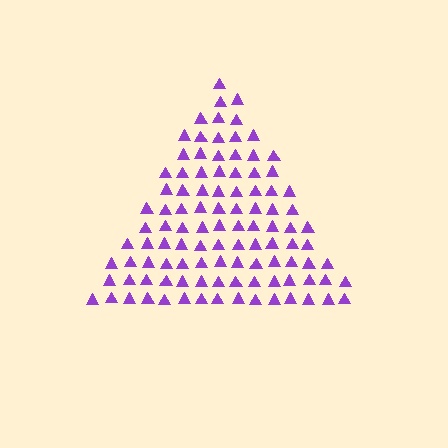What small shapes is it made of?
It is made of small triangles.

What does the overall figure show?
The overall figure shows a triangle.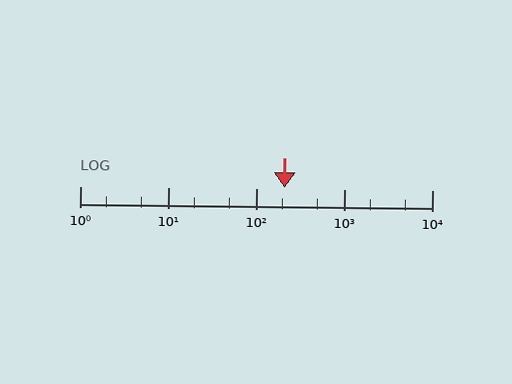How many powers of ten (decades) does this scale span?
The scale spans 4 decades, from 1 to 10000.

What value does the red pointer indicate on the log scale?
The pointer indicates approximately 210.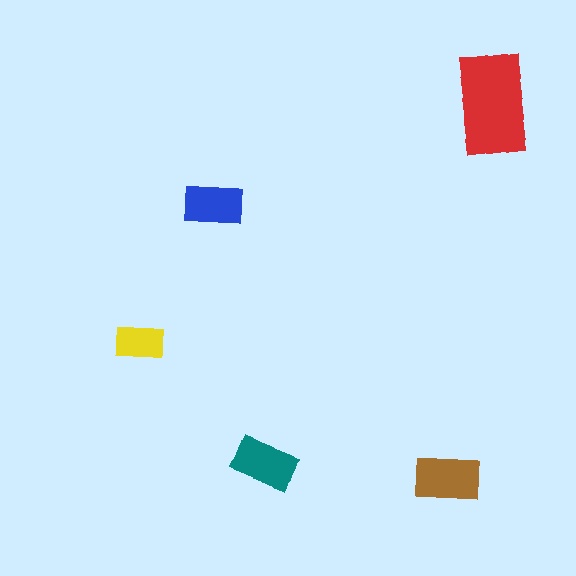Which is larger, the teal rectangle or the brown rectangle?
The brown one.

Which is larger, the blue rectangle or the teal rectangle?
The teal one.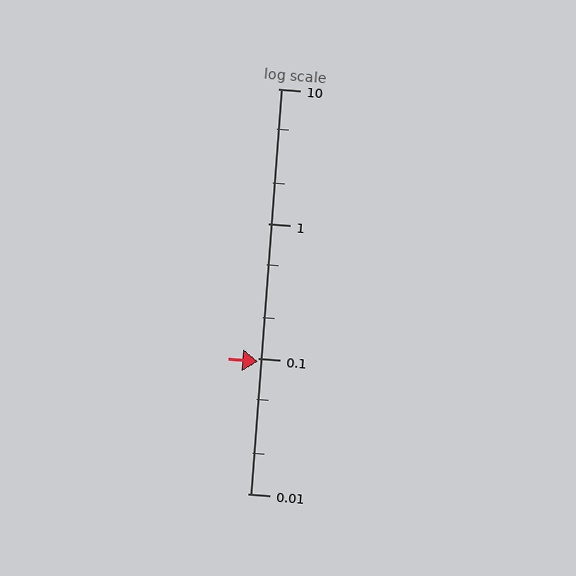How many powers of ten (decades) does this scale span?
The scale spans 3 decades, from 0.01 to 10.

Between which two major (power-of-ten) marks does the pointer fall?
The pointer is between 0.01 and 0.1.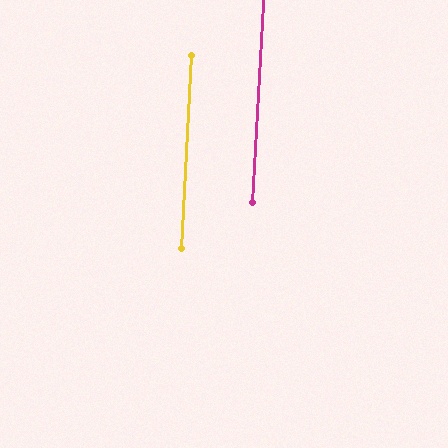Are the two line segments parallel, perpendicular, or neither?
Parallel — their directions differ by only 0.1°.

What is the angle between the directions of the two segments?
Approximately 0 degrees.